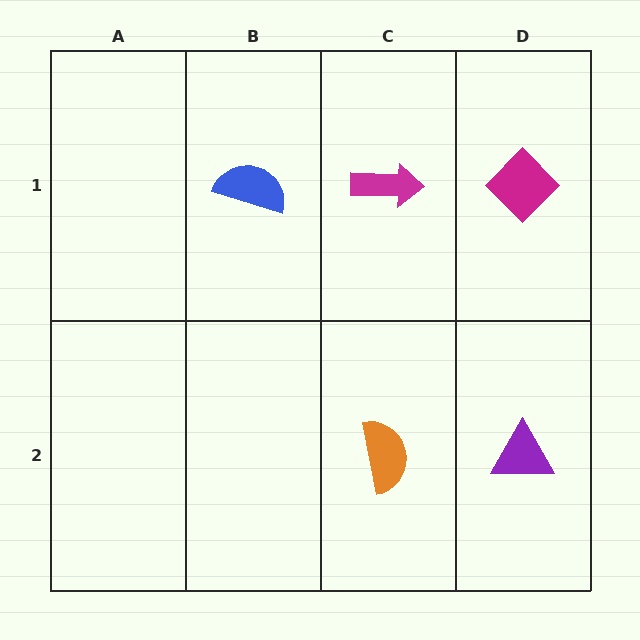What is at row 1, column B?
A blue semicircle.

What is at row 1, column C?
A magenta arrow.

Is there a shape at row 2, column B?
No, that cell is empty.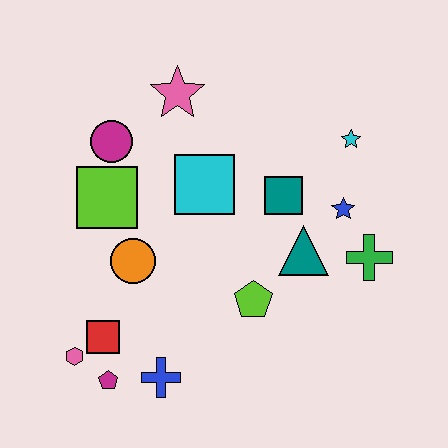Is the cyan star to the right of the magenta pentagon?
Yes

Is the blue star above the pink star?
No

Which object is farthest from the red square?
The cyan star is farthest from the red square.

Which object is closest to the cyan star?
The blue star is closest to the cyan star.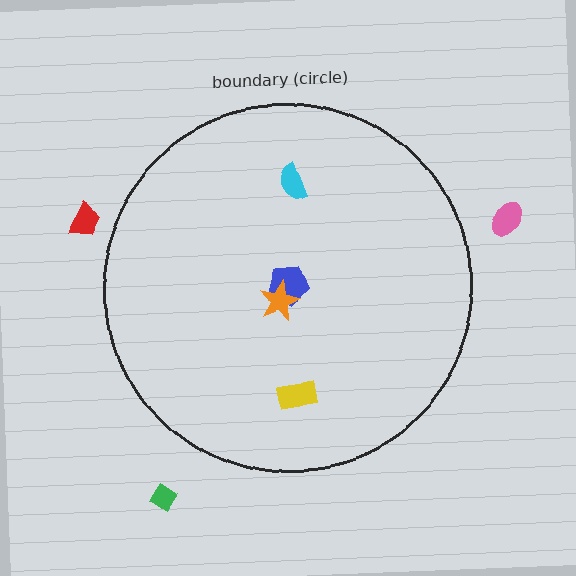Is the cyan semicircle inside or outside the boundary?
Inside.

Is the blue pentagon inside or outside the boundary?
Inside.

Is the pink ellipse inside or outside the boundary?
Outside.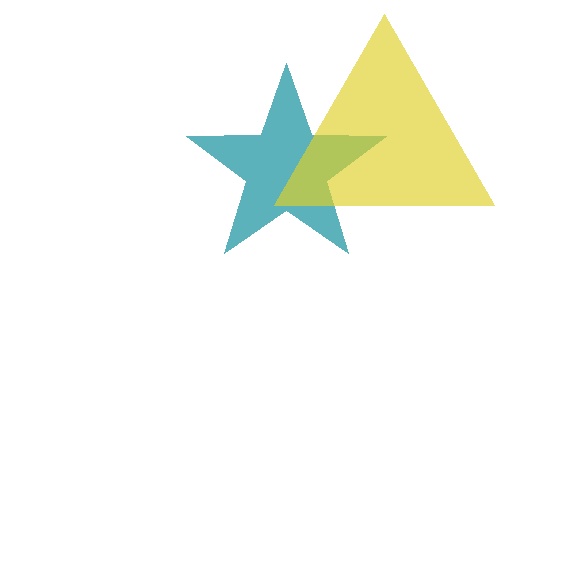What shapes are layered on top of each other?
The layered shapes are: a teal star, a yellow triangle.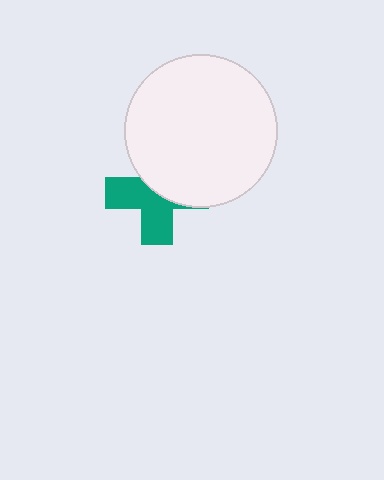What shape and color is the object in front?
The object in front is a white circle.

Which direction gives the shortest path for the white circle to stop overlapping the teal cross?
Moving up gives the shortest separation.